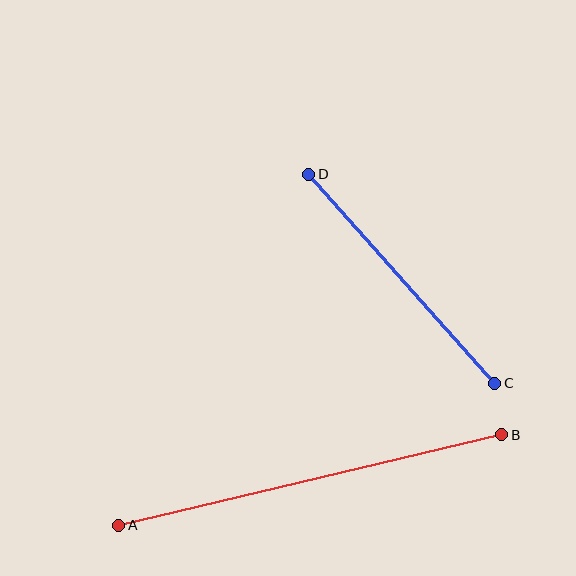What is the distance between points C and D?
The distance is approximately 280 pixels.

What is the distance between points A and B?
The distance is approximately 393 pixels.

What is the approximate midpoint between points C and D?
The midpoint is at approximately (402, 279) pixels.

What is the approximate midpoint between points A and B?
The midpoint is at approximately (310, 480) pixels.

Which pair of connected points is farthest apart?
Points A and B are farthest apart.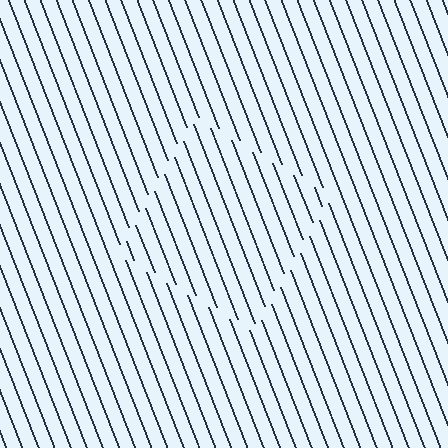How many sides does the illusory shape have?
4 sides — the line-ends trace a square.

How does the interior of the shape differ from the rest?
The interior of the shape contains the same grating, shifted by half a period — the contour is defined by the phase discontinuity where line-ends from the inner and outer gratings abut.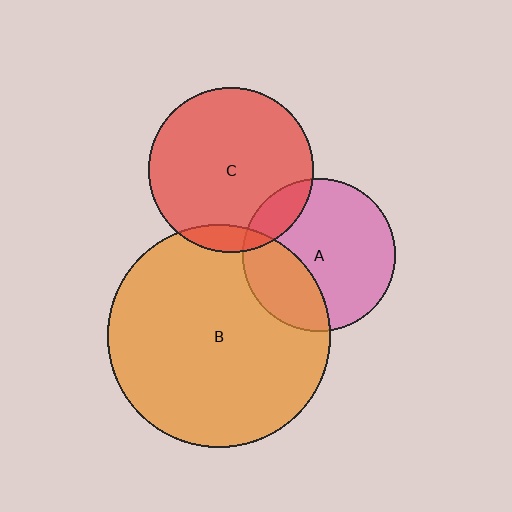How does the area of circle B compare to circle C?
Approximately 1.8 times.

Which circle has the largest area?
Circle B (orange).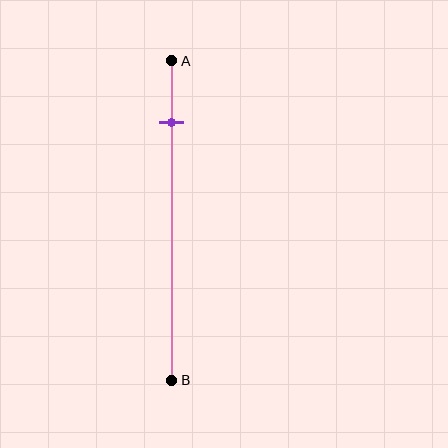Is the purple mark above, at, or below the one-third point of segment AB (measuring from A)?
The purple mark is above the one-third point of segment AB.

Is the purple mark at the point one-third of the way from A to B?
No, the mark is at about 20% from A, not at the 33% one-third point.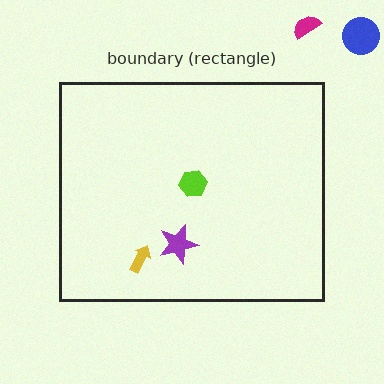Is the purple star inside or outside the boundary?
Inside.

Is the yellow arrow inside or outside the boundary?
Inside.